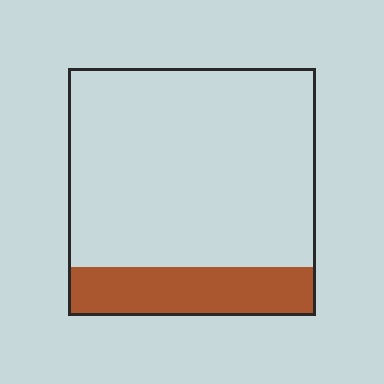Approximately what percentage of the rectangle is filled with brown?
Approximately 20%.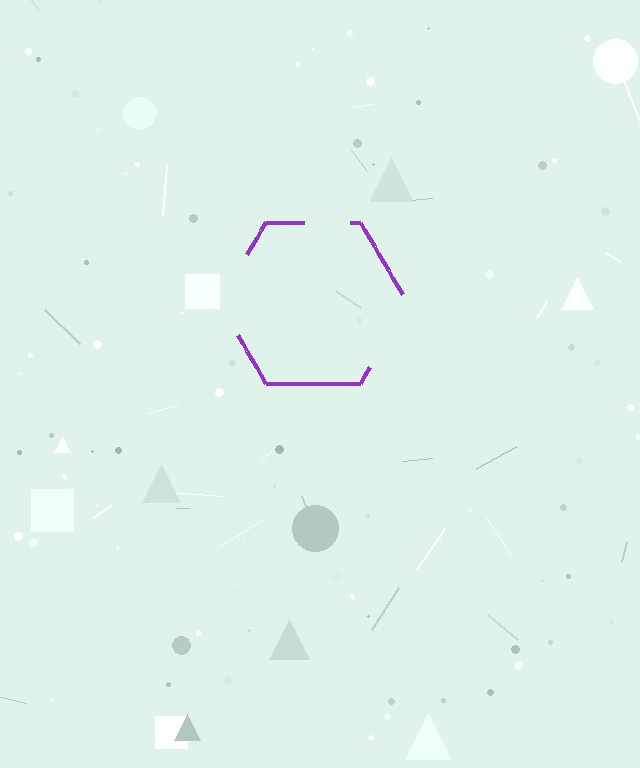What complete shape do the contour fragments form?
The contour fragments form a hexagon.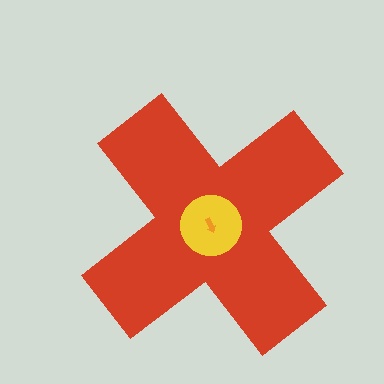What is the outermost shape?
The red cross.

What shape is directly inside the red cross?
The yellow circle.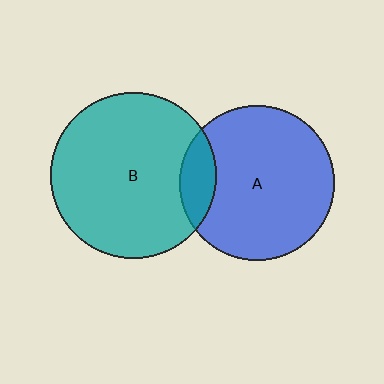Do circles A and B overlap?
Yes.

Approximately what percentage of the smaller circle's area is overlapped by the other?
Approximately 15%.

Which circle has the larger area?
Circle B (teal).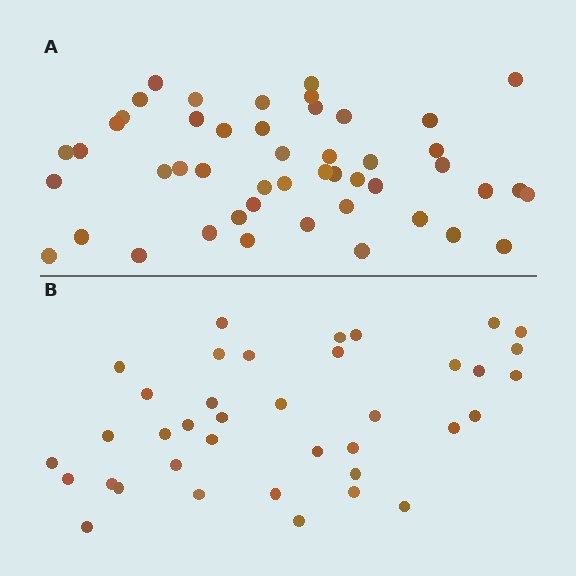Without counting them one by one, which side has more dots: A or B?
Region A (the top region) has more dots.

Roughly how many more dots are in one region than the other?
Region A has roughly 10 or so more dots than region B.